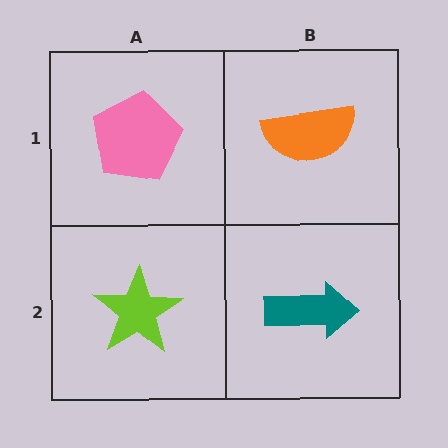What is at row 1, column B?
An orange semicircle.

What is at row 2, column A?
A lime star.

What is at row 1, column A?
A pink pentagon.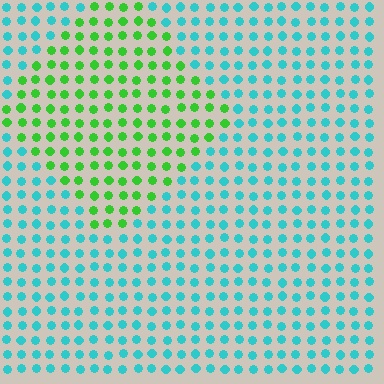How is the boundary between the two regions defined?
The boundary is defined purely by a slight shift in hue (about 62 degrees). Spacing, size, and orientation are identical on both sides.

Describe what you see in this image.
The image is filled with small cyan elements in a uniform arrangement. A diamond-shaped region is visible where the elements are tinted to a slightly different hue, forming a subtle color boundary.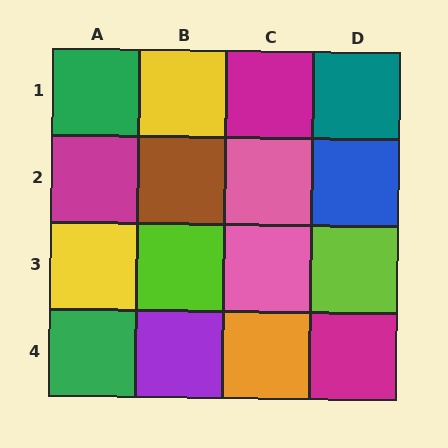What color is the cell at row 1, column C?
Magenta.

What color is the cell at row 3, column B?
Lime.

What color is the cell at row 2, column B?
Brown.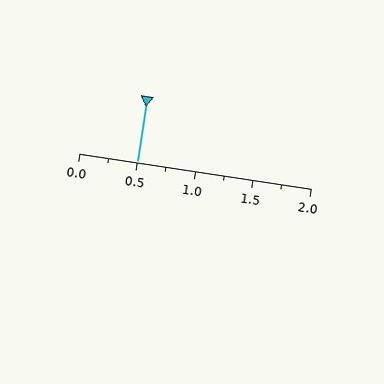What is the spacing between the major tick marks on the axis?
The major ticks are spaced 0.5 apart.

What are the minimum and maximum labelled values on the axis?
The axis runs from 0.0 to 2.0.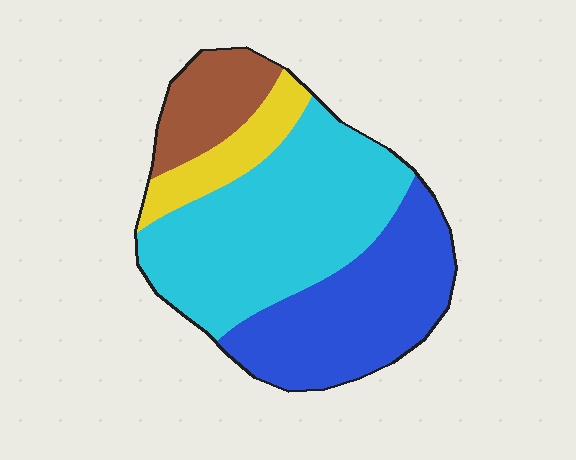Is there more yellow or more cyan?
Cyan.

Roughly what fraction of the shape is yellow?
Yellow covers roughly 10% of the shape.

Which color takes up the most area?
Cyan, at roughly 45%.